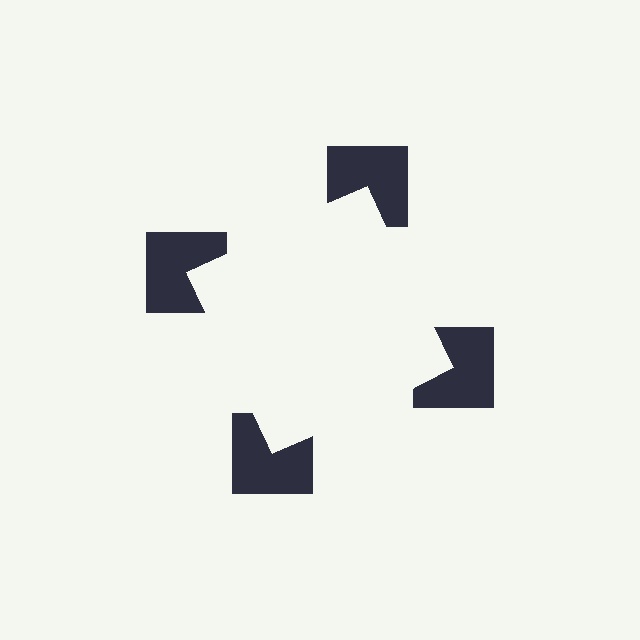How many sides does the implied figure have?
4 sides.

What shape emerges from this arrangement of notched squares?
An illusory square — its edges are inferred from the aligned wedge cuts in the notched squares, not physically drawn.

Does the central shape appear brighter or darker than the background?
It typically appears slightly brighter than the background, even though no actual brightness change is drawn.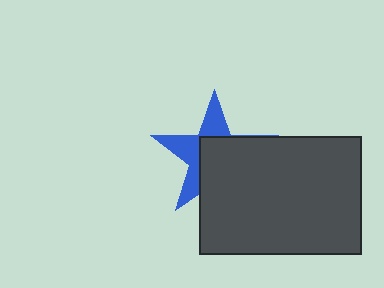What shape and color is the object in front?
The object in front is a dark gray rectangle.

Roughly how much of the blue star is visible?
A small part of it is visible (roughly 42%).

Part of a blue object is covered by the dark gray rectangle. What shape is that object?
It is a star.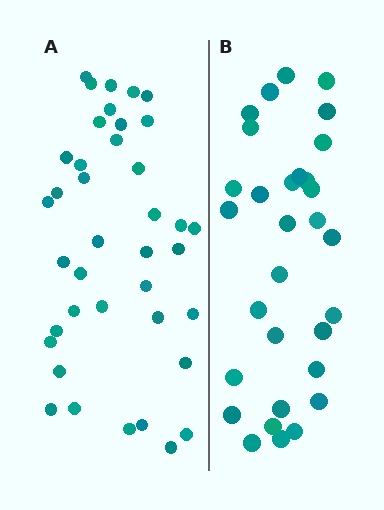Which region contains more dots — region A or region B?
Region A (the left region) has more dots.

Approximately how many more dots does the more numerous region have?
Region A has roughly 8 or so more dots than region B.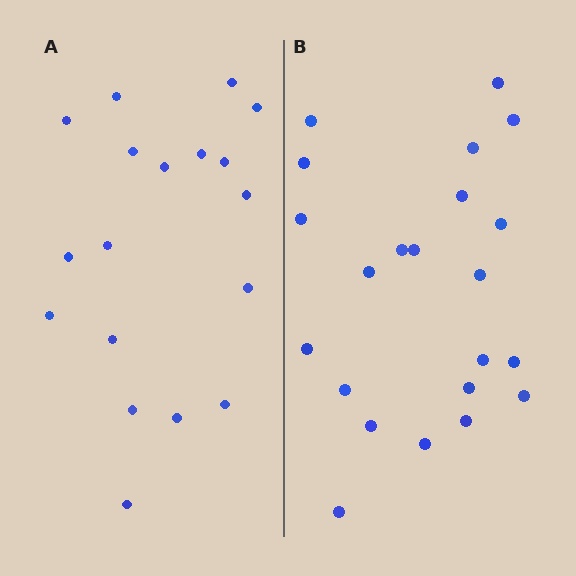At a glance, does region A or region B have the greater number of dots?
Region B (the right region) has more dots.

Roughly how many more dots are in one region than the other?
Region B has about 4 more dots than region A.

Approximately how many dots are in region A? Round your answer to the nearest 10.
About 20 dots. (The exact count is 18, which rounds to 20.)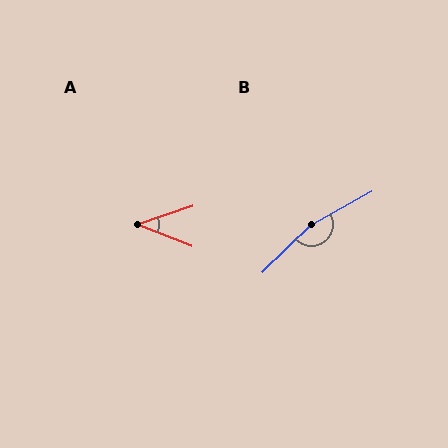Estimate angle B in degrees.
Approximately 164 degrees.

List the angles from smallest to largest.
A (40°), B (164°).